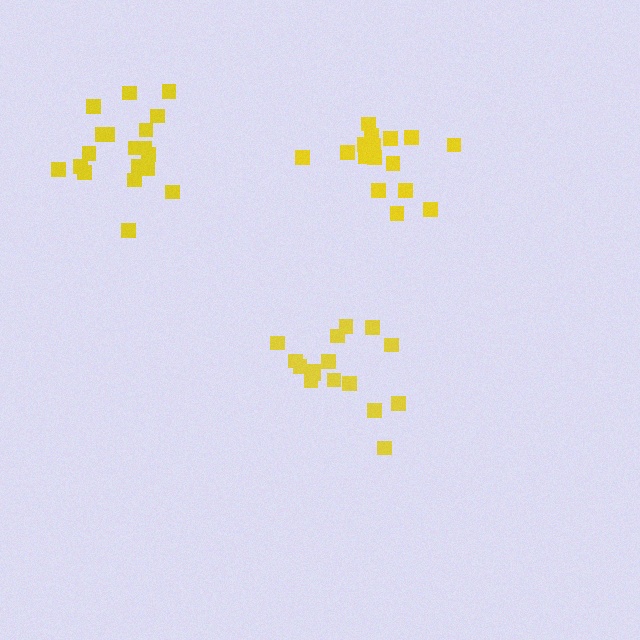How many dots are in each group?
Group 1: 16 dots, Group 2: 19 dots, Group 3: 16 dots (51 total).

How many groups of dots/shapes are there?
There are 3 groups.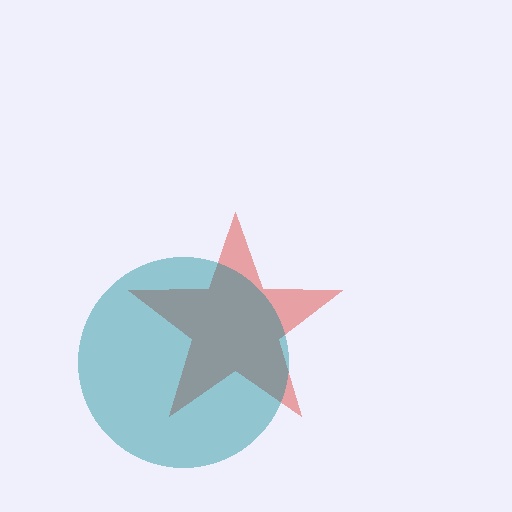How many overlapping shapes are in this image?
There are 2 overlapping shapes in the image.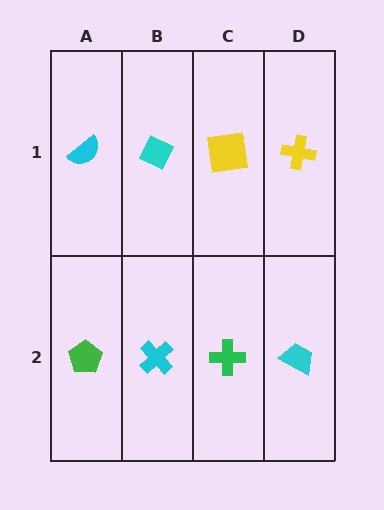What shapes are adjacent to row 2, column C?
A yellow square (row 1, column C), a cyan cross (row 2, column B), a cyan trapezoid (row 2, column D).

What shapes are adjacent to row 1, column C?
A green cross (row 2, column C), a cyan diamond (row 1, column B), a yellow cross (row 1, column D).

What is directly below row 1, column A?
A green pentagon.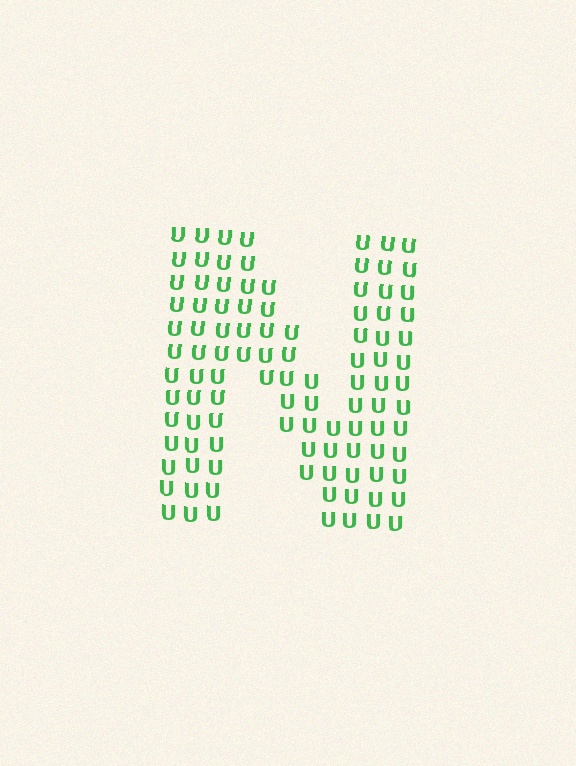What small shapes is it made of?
It is made of small letter U's.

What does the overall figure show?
The overall figure shows the letter N.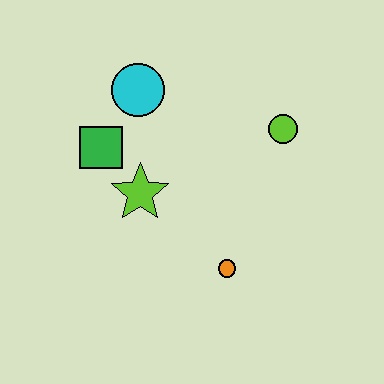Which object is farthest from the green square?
The lime circle is farthest from the green square.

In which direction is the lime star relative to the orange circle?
The lime star is to the left of the orange circle.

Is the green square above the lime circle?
No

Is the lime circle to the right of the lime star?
Yes